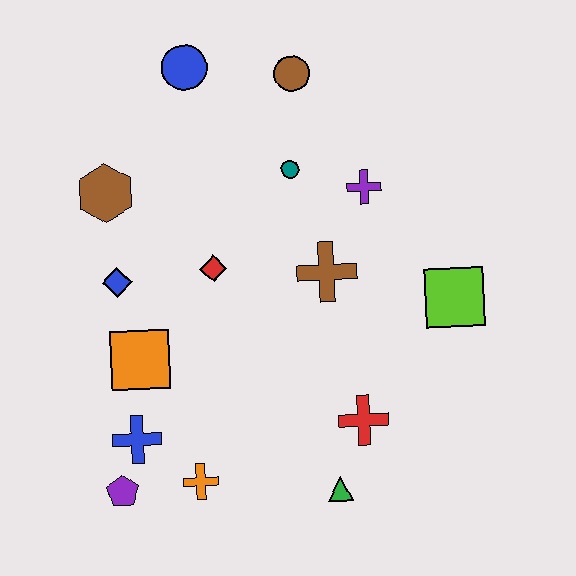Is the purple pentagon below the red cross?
Yes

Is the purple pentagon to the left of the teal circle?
Yes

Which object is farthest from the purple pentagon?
The brown circle is farthest from the purple pentagon.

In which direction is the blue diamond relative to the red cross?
The blue diamond is to the left of the red cross.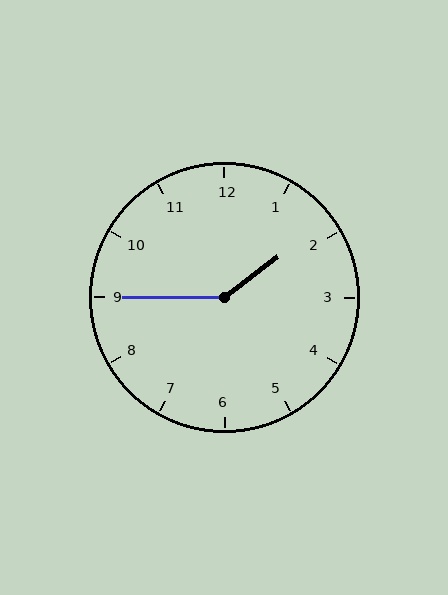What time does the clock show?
1:45.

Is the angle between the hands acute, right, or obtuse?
It is obtuse.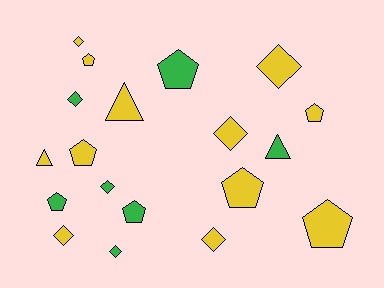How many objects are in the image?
There are 19 objects.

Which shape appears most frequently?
Diamond, with 8 objects.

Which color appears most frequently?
Yellow, with 12 objects.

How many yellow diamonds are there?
There are 5 yellow diamonds.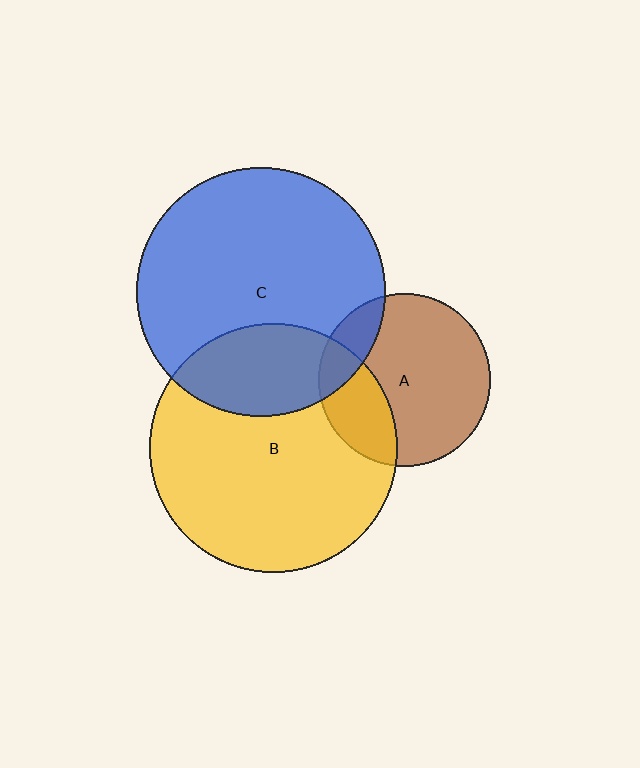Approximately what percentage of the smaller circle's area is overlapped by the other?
Approximately 25%.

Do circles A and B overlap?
Yes.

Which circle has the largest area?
Circle C (blue).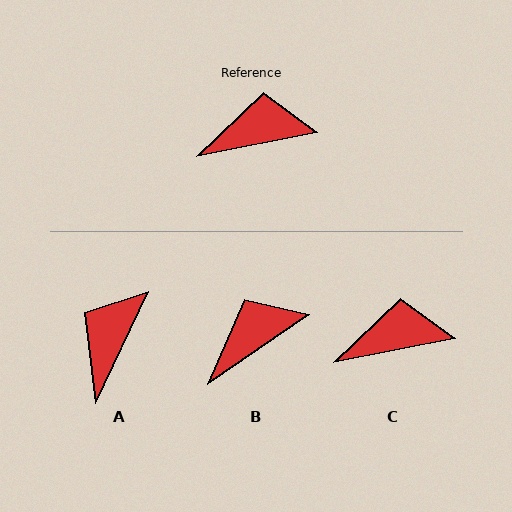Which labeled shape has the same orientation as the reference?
C.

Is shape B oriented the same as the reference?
No, it is off by about 23 degrees.